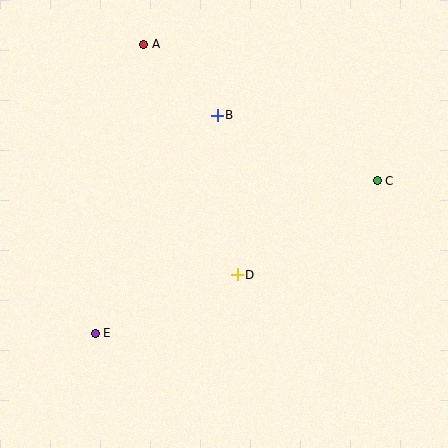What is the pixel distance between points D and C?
The distance between D and C is 168 pixels.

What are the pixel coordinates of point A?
Point A is at (144, 44).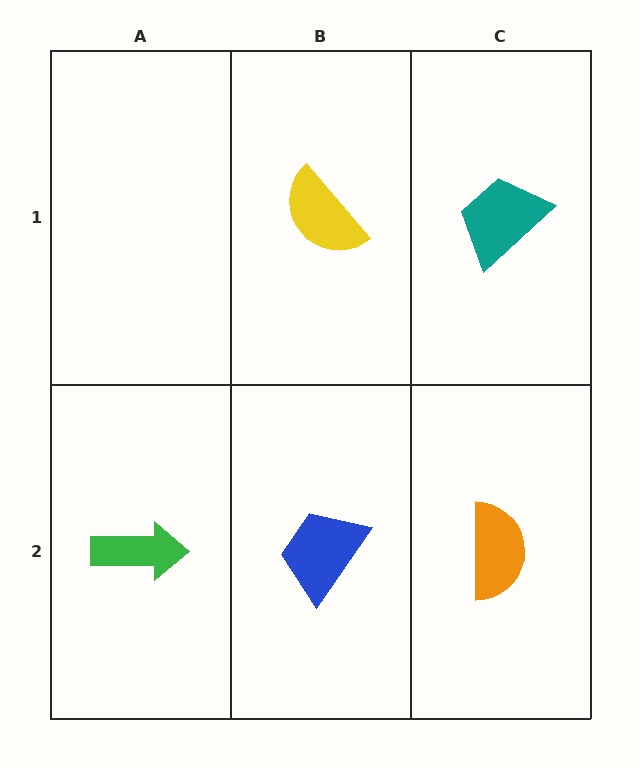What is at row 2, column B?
A blue trapezoid.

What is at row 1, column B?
A yellow semicircle.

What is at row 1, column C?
A teal trapezoid.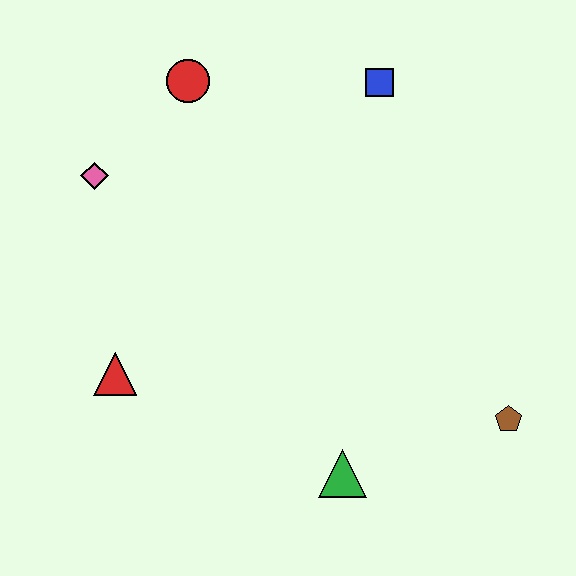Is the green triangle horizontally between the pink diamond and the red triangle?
No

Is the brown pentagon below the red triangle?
Yes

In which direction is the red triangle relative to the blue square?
The red triangle is below the blue square.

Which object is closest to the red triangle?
The pink diamond is closest to the red triangle.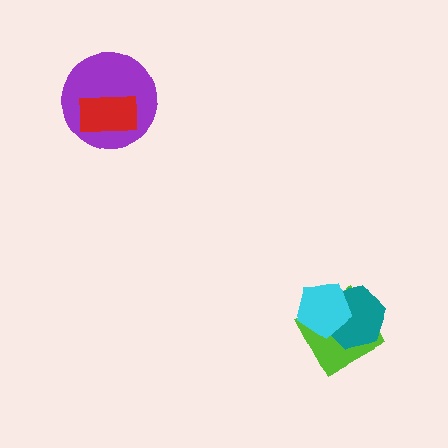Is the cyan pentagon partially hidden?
No, no other shape covers it.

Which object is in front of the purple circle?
The red rectangle is in front of the purple circle.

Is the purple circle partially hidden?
Yes, it is partially covered by another shape.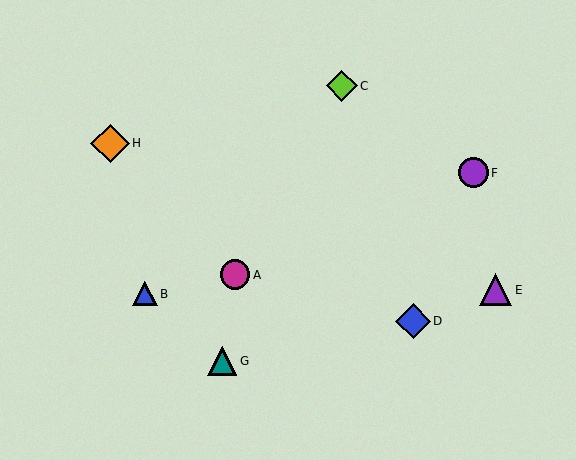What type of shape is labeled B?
Shape B is a blue triangle.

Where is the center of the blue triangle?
The center of the blue triangle is at (145, 294).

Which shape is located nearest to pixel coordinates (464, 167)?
The purple circle (labeled F) at (474, 173) is nearest to that location.